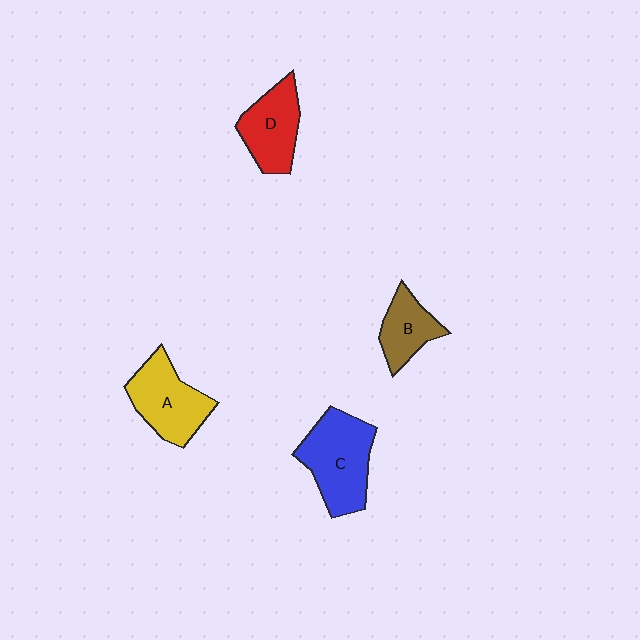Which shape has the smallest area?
Shape B (brown).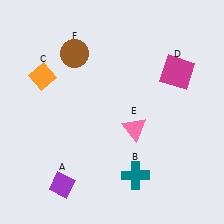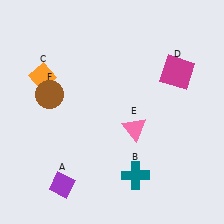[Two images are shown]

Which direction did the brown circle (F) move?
The brown circle (F) moved down.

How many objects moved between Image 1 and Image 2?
1 object moved between the two images.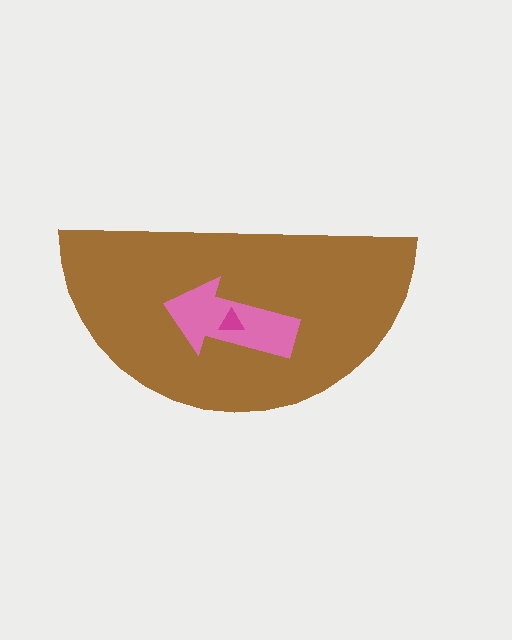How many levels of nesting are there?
3.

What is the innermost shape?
The magenta triangle.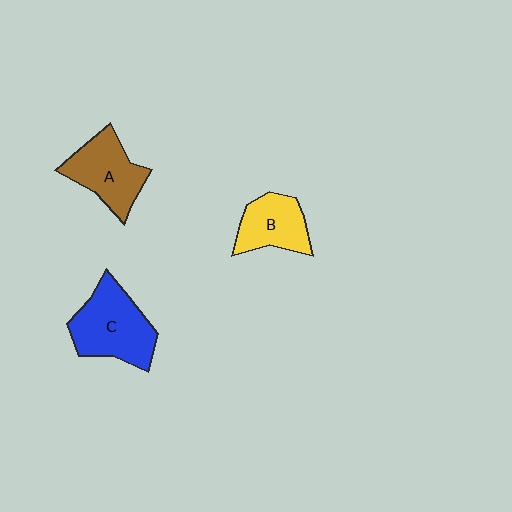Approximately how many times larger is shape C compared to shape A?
Approximately 1.2 times.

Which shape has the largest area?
Shape C (blue).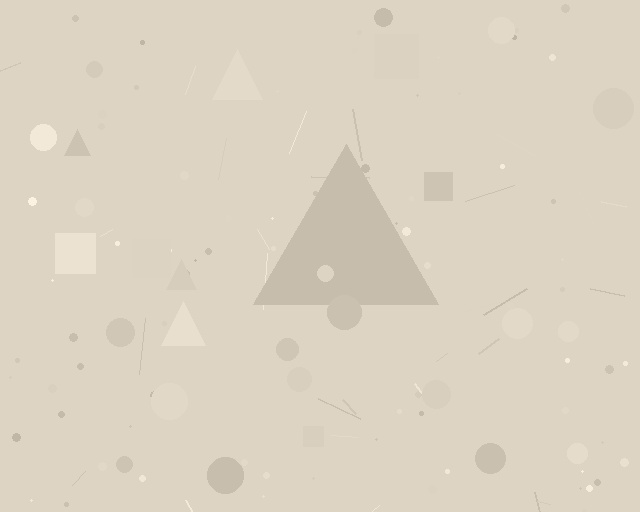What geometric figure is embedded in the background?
A triangle is embedded in the background.